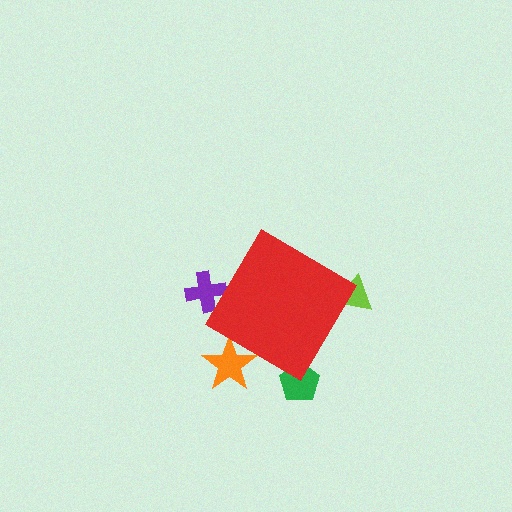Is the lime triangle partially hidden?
Yes, the lime triangle is partially hidden behind the red diamond.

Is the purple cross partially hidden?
Yes, the purple cross is partially hidden behind the red diamond.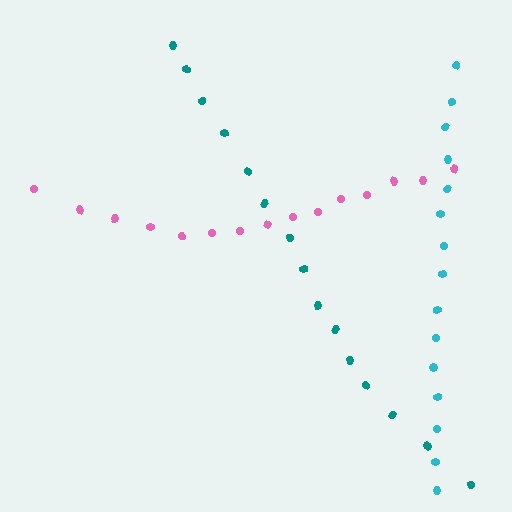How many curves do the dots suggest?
There are 3 distinct paths.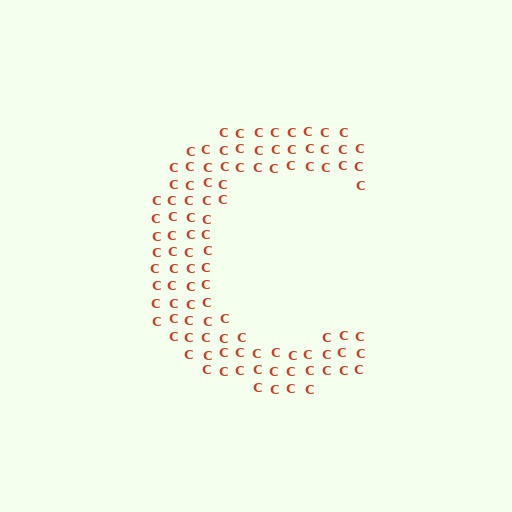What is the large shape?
The large shape is the letter C.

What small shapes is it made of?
It is made of small letter C's.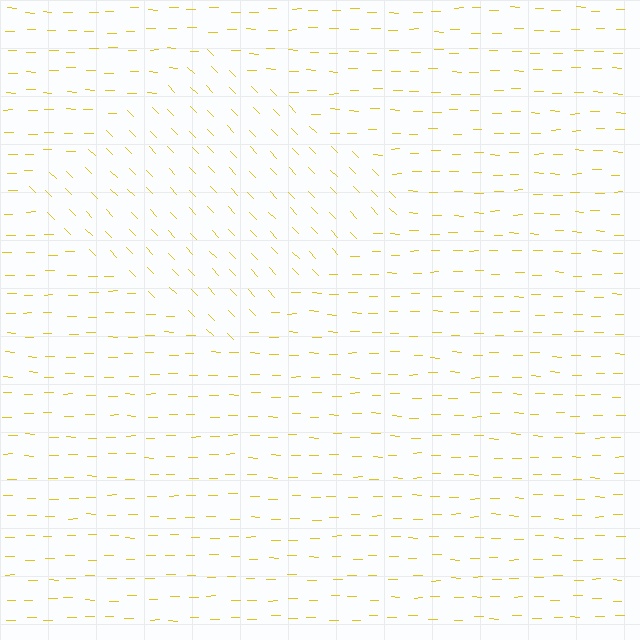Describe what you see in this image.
The image is filled with small yellow line segments. A diamond region in the image has lines oriented differently from the surrounding lines, creating a visible texture boundary.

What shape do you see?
I see a diamond.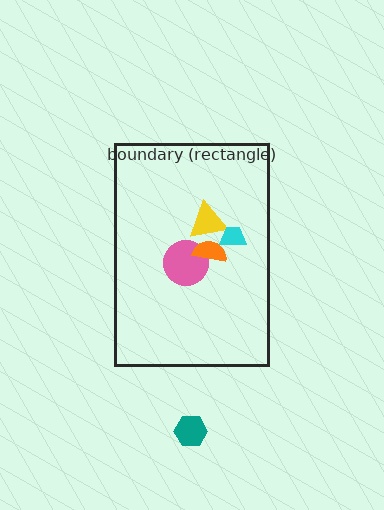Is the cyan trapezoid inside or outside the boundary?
Inside.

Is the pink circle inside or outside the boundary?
Inside.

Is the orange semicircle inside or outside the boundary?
Inside.